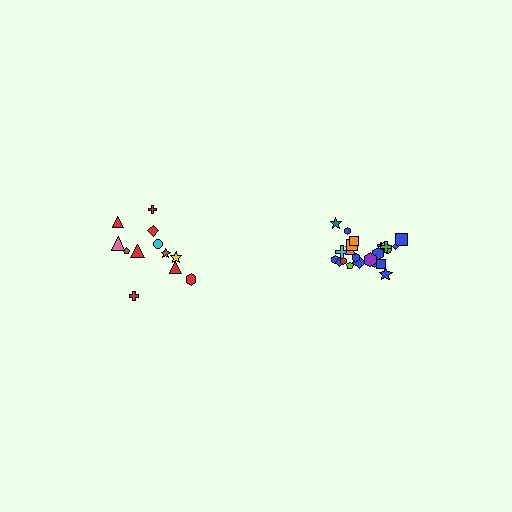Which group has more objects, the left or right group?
The right group.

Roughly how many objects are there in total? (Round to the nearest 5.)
Roughly 35 objects in total.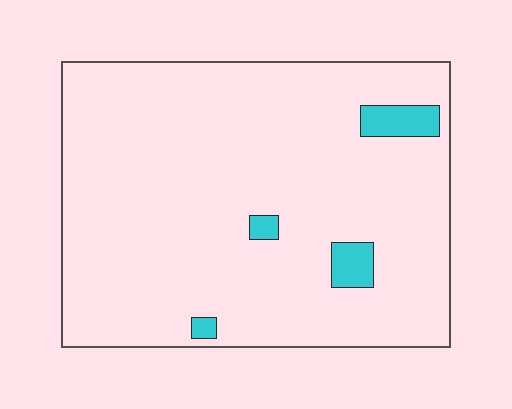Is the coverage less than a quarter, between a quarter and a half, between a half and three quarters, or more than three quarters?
Less than a quarter.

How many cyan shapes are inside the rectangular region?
4.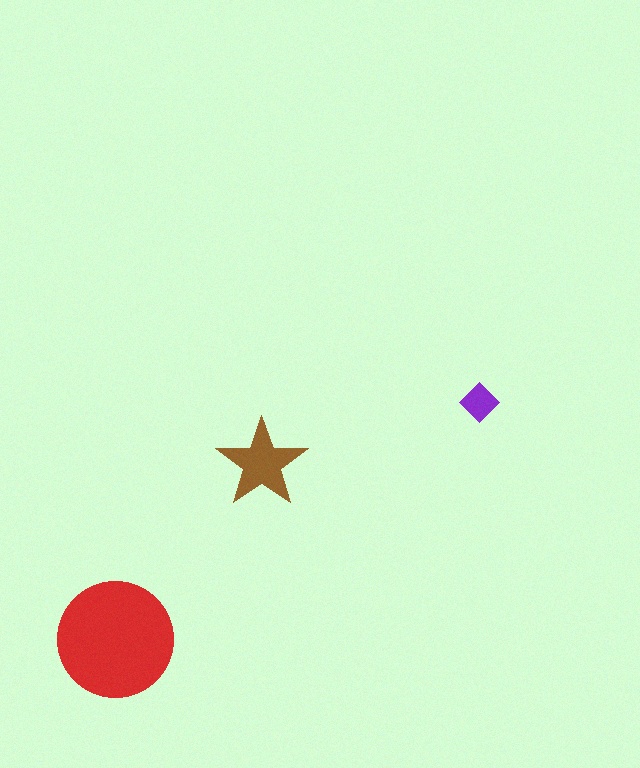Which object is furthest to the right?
The purple diamond is rightmost.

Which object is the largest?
The red circle.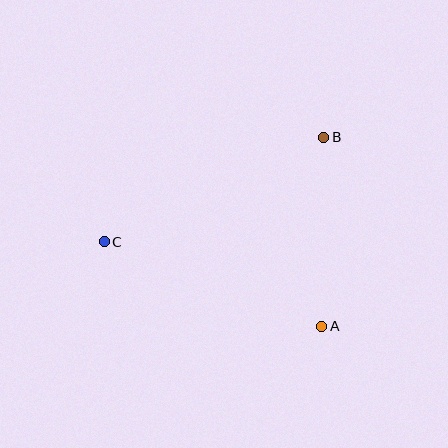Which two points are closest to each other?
Points A and B are closest to each other.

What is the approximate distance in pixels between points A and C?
The distance between A and C is approximately 233 pixels.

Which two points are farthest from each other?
Points B and C are farthest from each other.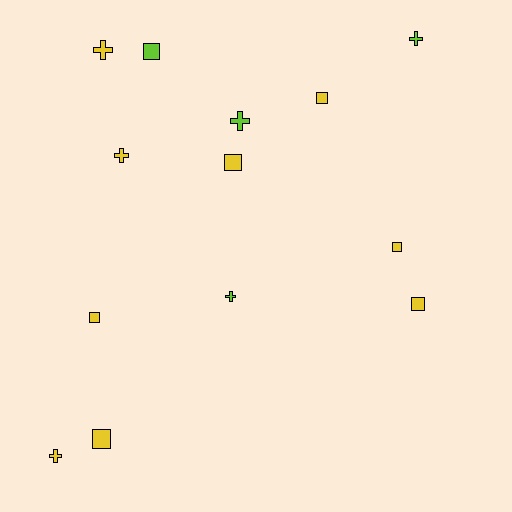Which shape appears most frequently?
Square, with 7 objects.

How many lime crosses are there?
There are 3 lime crosses.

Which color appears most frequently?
Yellow, with 9 objects.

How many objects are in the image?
There are 13 objects.